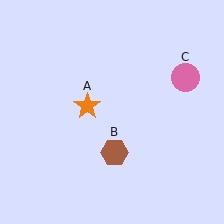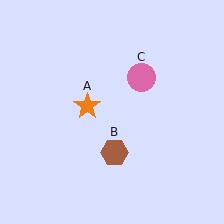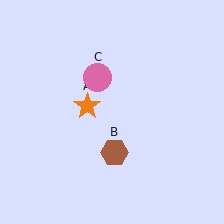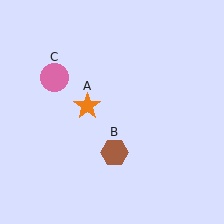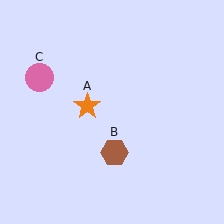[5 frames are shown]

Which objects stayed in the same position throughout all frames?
Orange star (object A) and brown hexagon (object B) remained stationary.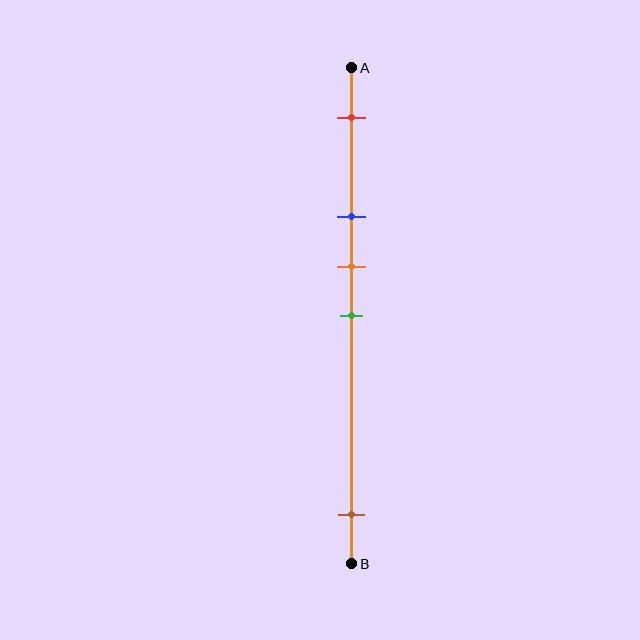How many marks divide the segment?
There are 5 marks dividing the segment.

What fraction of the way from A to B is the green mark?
The green mark is approximately 50% (0.5) of the way from A to B.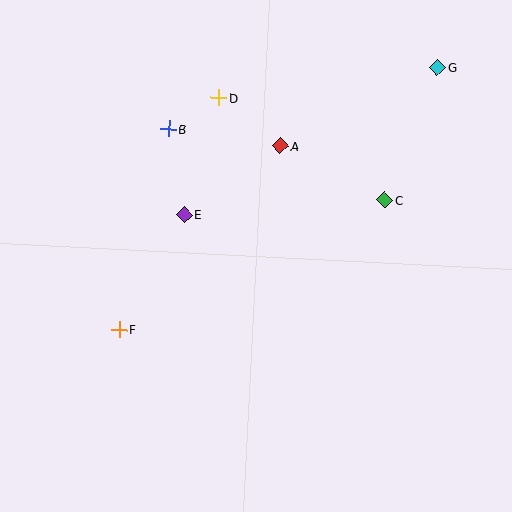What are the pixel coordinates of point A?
Point A is at (280, 146).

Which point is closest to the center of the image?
Point E at (184, 215) is closest to the center.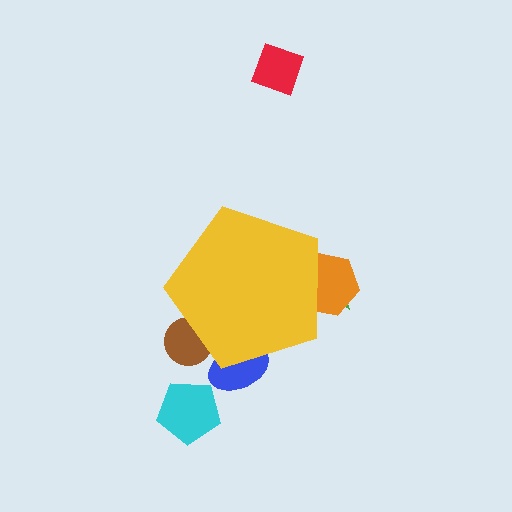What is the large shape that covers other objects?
A yellow pentagon.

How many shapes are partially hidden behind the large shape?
4 shapes are partially hidden.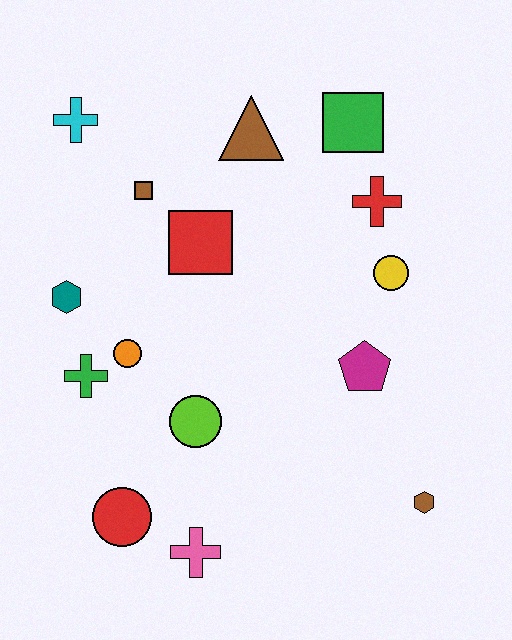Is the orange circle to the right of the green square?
No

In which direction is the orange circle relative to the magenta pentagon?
The orange circle is to the left of the magenta pentagon.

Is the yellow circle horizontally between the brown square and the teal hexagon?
No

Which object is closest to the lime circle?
The orange circle is closest to the lime circle.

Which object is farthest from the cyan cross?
The brown hexagon is farthest from the cyan cross.